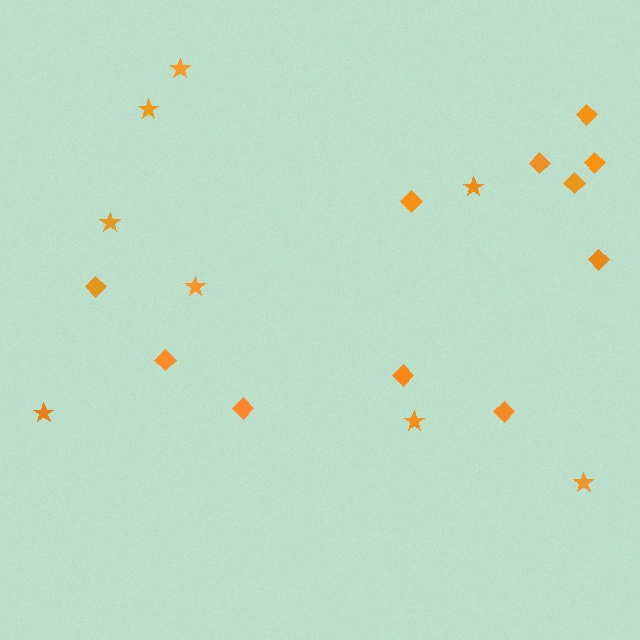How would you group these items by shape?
There are 2 groups: one group of stars (8) and one group of diamonds (11).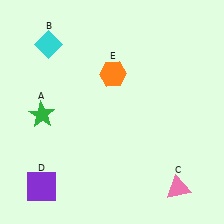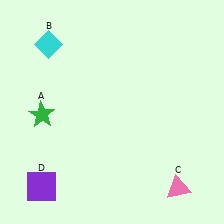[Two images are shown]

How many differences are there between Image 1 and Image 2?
There is 1 difference between the two images.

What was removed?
The orange hexagon (E) was removed in Image 2.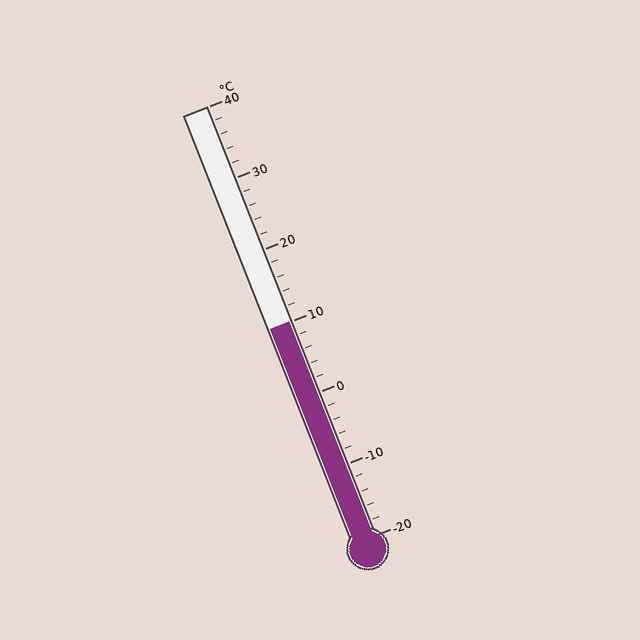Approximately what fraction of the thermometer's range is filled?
The thermometer is filled to approximately 50% of its range.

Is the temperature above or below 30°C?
The temperature is below 30°C.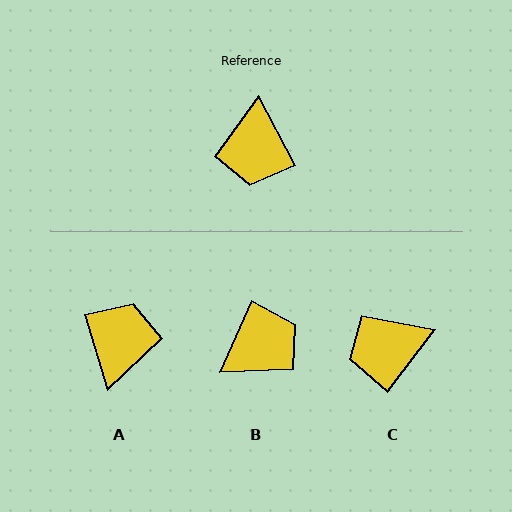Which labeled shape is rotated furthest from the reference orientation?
A, about 169 degrees away.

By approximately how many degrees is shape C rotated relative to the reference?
Approximately 65 degrees clockwise.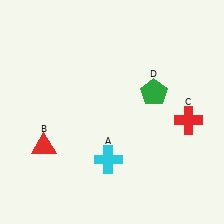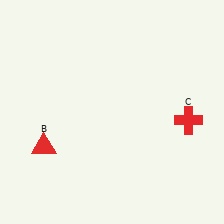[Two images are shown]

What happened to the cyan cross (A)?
The cyan cross (A) was removed in Image 2. It was in the bottom-left area of Image 1.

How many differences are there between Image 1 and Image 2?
There are 2 differences between the two images.